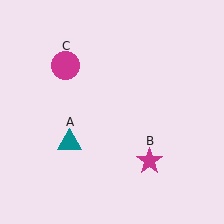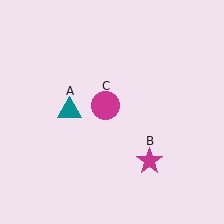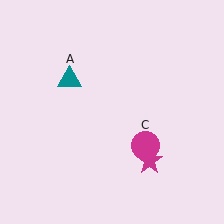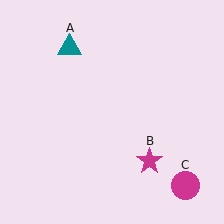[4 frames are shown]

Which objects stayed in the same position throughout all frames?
Magenta star (object B) remained stationary.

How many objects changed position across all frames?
2 objects changed position: teal triangle (object A), magenta circle (object C).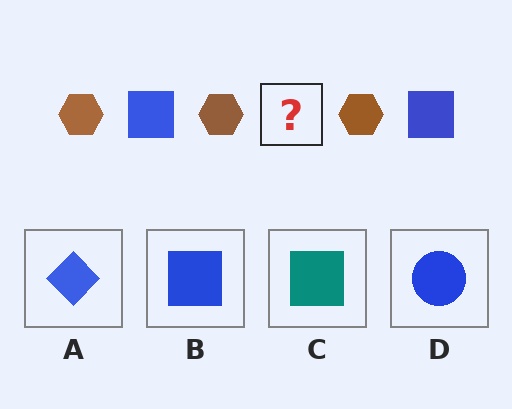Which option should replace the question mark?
Option B.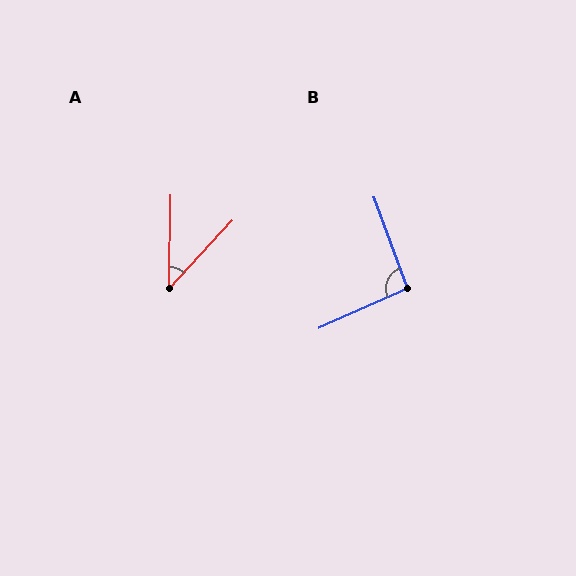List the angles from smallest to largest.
A (42°), B (94°).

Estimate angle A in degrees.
Approximately 42 degrees.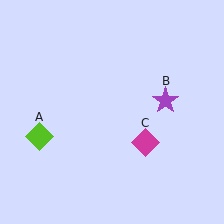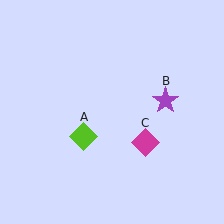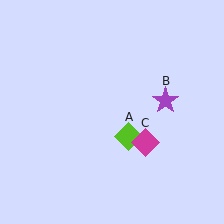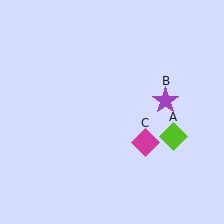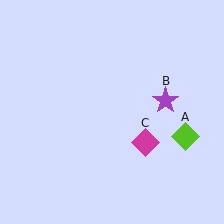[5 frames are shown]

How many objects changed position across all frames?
1 object changed position: lime diamond (object A).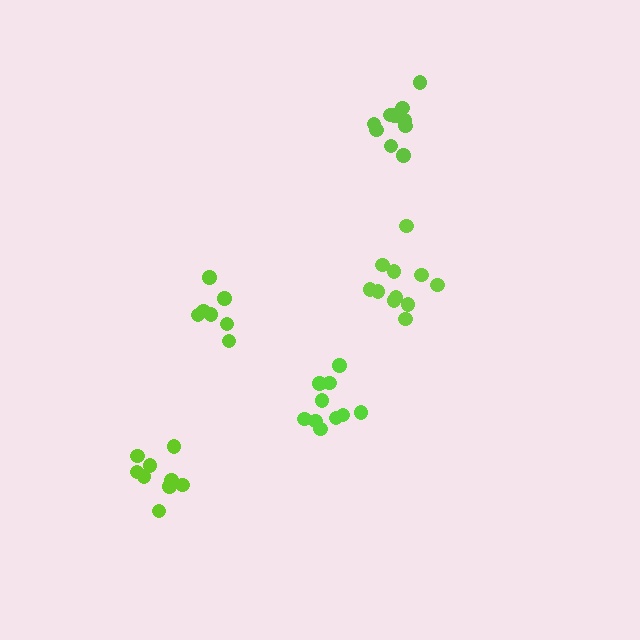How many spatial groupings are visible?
There are 5 spatial groupings.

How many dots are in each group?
Group 1: 10 dots, Group 2: 10 dots, Group 3: 9 dots, Group 4: 7 dots, Group 5: 11 dots (47 total).